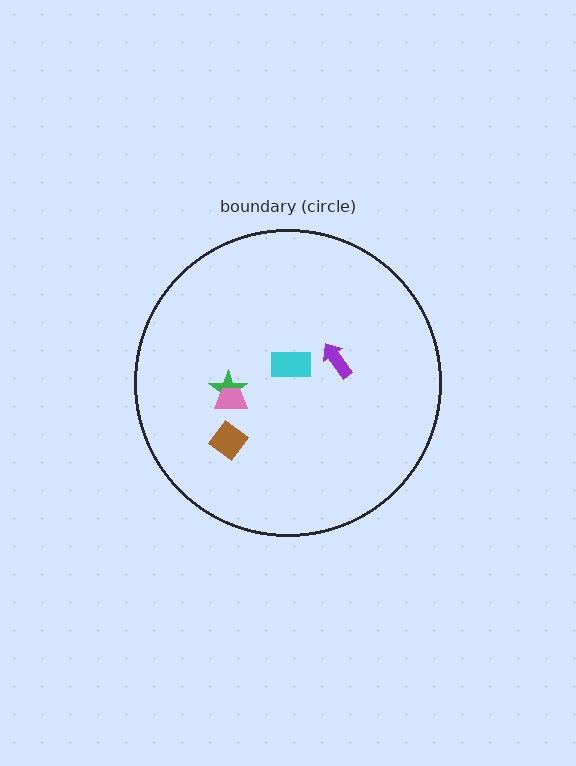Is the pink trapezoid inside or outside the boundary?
Inside.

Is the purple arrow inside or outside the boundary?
Inside.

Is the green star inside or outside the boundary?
Inside.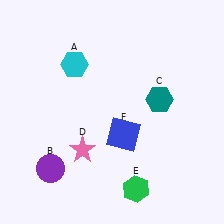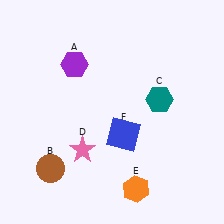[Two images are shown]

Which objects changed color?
A changed from cyan to purple. B changed from purple to brown. E changed from green to orange.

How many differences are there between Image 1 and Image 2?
There are 3 differences between the two images.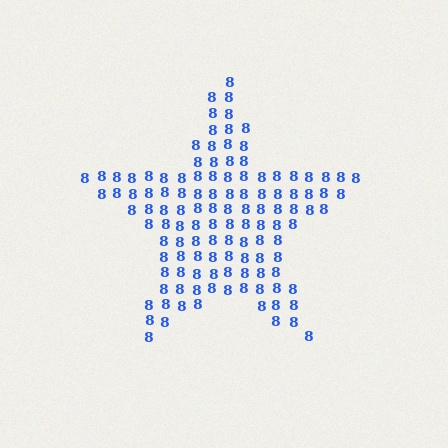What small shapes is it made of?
It is made of small digit 8's.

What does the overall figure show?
The overall figure shows a star.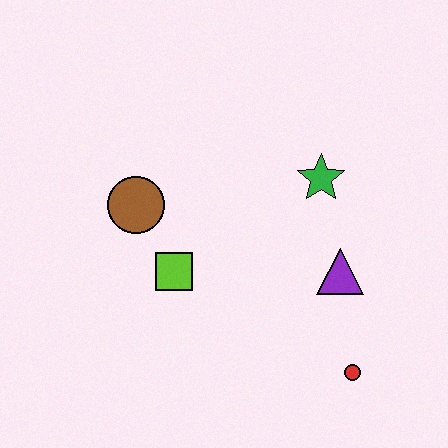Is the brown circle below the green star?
Yes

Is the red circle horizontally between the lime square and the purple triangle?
No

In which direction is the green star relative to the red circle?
The green star is above the red circle.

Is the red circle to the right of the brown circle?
Yes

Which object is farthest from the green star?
The red circle is farthest from the green star.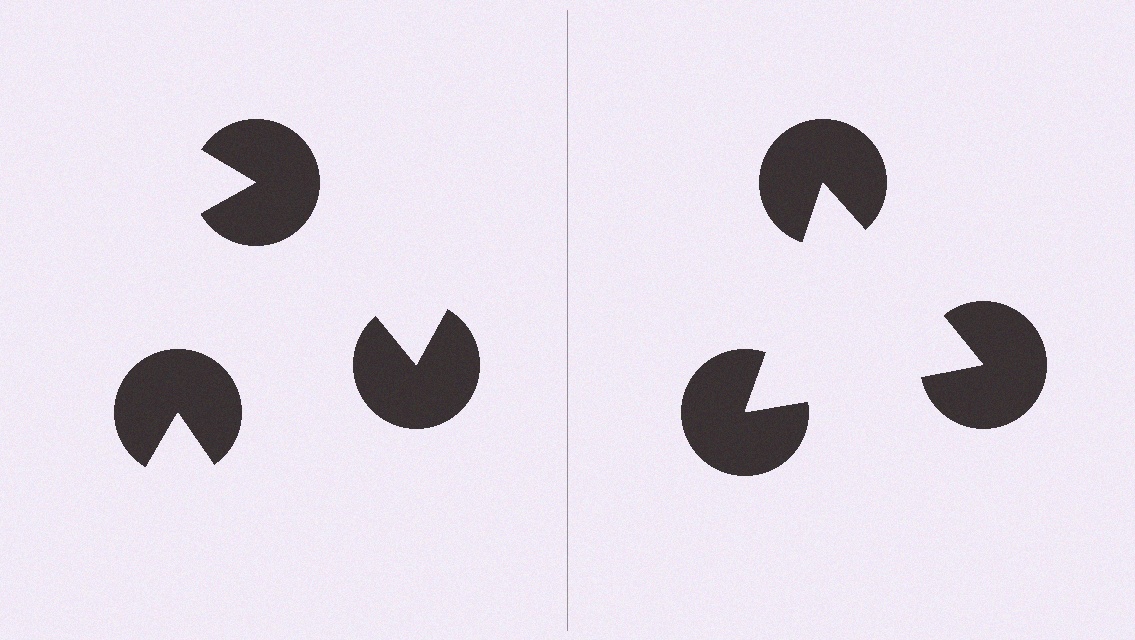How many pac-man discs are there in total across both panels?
6 — 3 on each side.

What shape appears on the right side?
An illusory triangle.